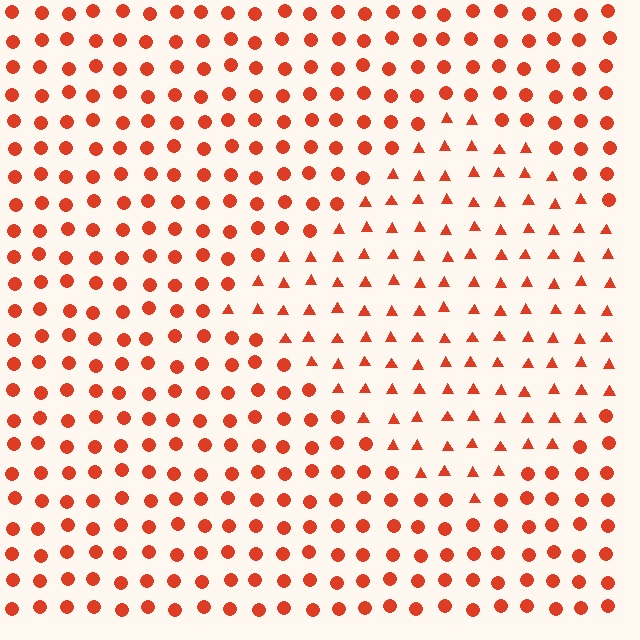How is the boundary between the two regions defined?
The boundary is defined by a change in element shape: triangles inside vs. circles outside. All elements share the same color and spacing.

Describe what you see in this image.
The image is filled with small red elements arranged in a uniform grid. A diamond-shaped region contains triangles, while the surrounding area contains circles. The boundary is defined purely by the change in element shape.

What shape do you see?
I see a diamond.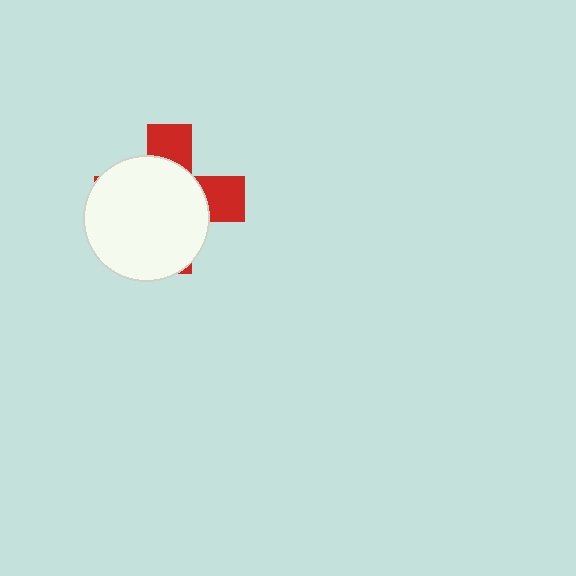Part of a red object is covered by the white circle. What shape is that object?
It is a cross.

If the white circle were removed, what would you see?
You would see the complete red cross.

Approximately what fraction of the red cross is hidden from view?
Roughly 69% of the red cross is hidden behind the white circle.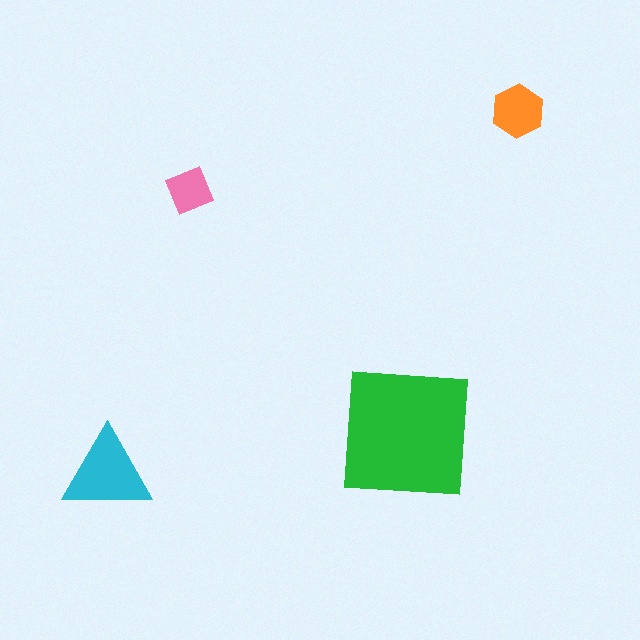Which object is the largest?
The green square.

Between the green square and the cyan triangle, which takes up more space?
The green square.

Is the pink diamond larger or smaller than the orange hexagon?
Smaller.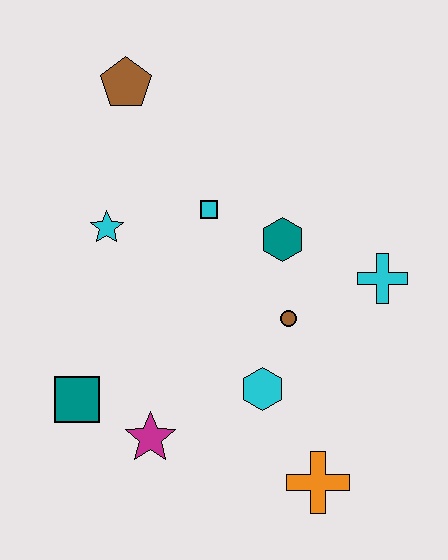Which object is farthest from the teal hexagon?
The teal square is farthest from the teal hexagon.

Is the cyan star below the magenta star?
No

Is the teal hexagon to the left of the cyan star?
No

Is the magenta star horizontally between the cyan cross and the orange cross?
No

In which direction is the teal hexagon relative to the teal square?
The teal hexagon is to the right of the teal square.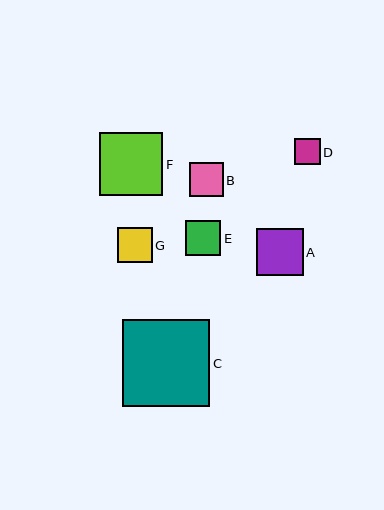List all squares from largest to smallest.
From largest to smallest: C, F, A, E, G, B, D.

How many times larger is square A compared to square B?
Square A is approximately 1.4 times the size of square B.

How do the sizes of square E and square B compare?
Square E and square B are approximately the same size.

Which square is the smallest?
Square D is the smallest with a size of approximately 26 pixels.